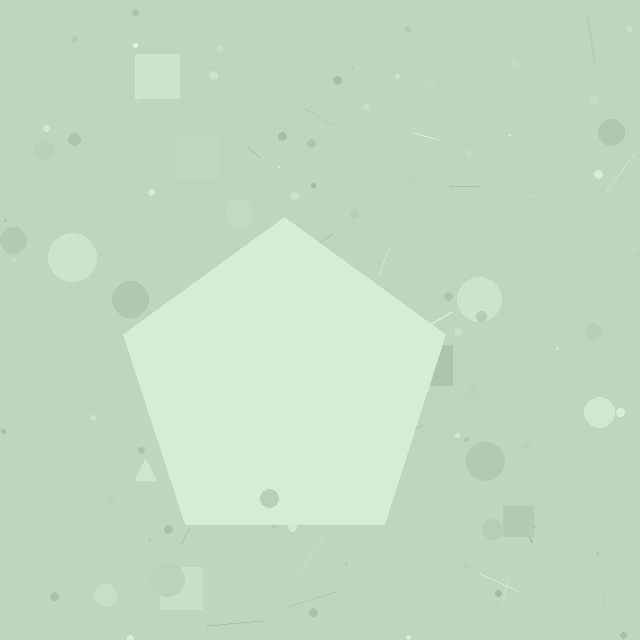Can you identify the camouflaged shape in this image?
The camouflaged shape is a pentagon.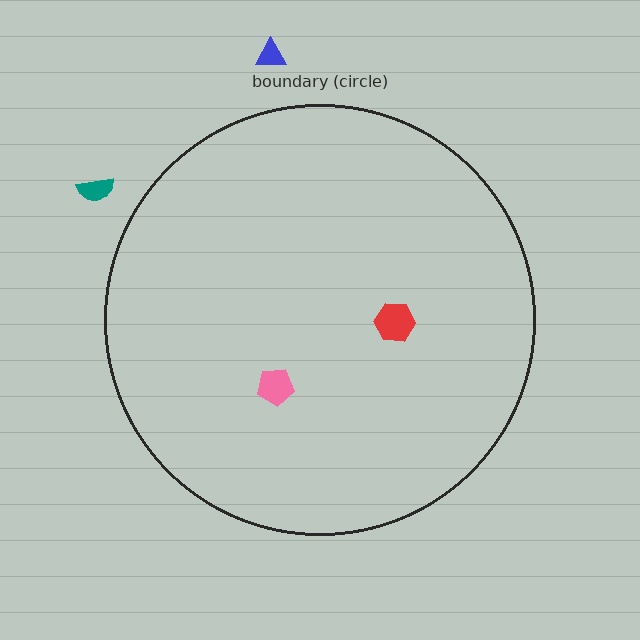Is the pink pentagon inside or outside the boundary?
Inside.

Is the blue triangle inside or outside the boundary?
Outside.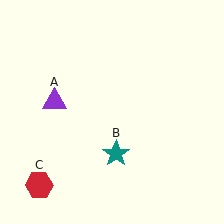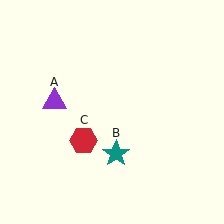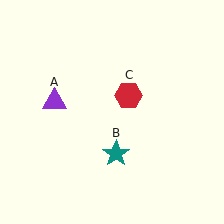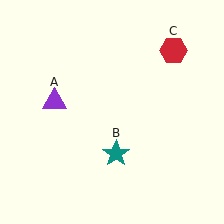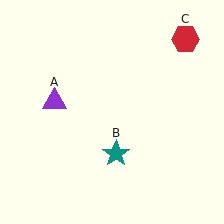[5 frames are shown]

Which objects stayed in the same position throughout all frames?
Purple triangle (object A) and teal star (object B) remained stationary.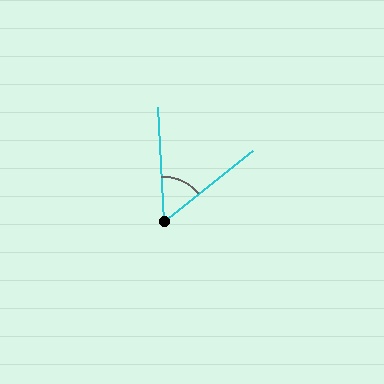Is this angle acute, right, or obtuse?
It is acute.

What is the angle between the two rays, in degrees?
Approximately 55 degrees.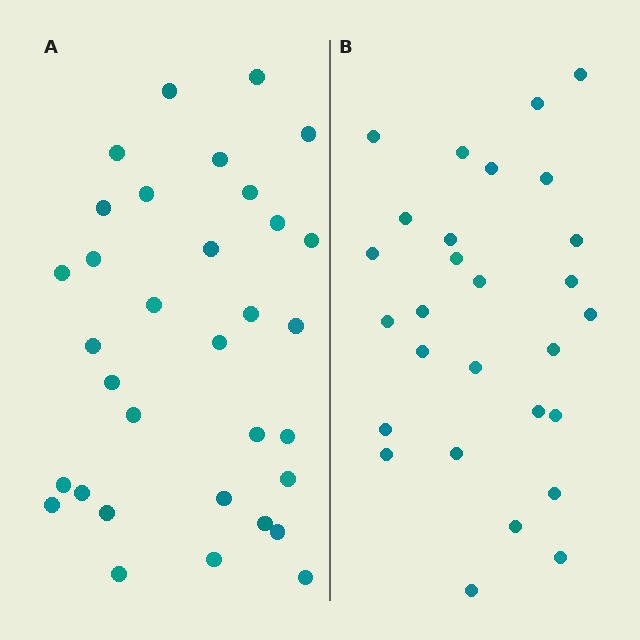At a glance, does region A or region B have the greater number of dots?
Region A (the left region) has more dots.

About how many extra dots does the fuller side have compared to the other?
Region A has about 5 more dots than region B.